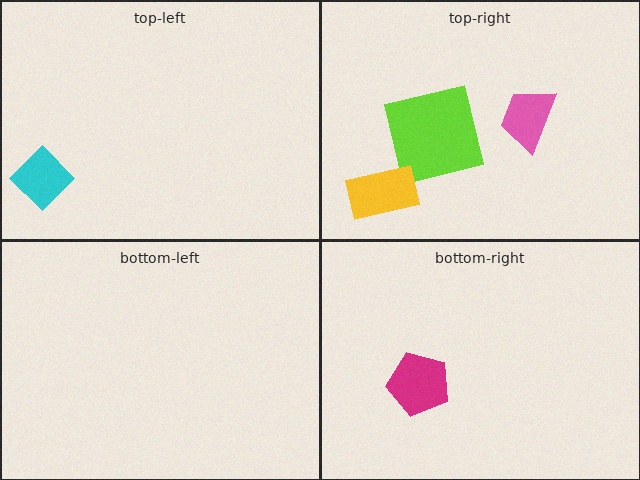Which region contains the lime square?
The top-right region.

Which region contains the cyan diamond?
The top-left region.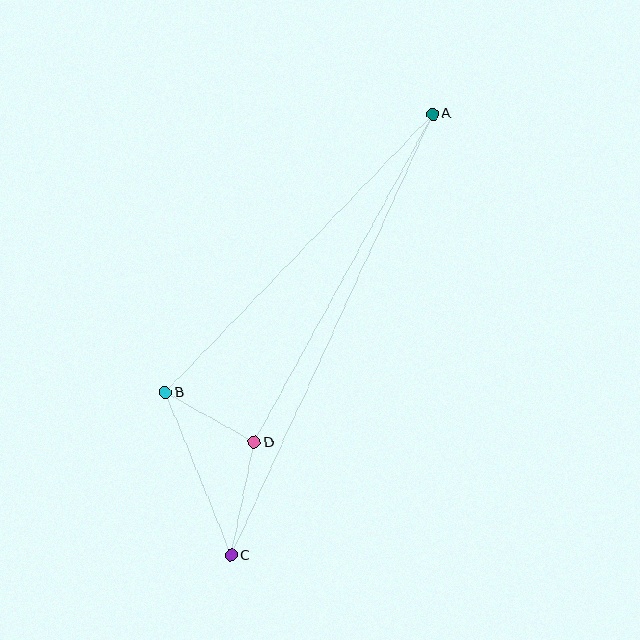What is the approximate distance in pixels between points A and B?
The distance between A and B is approximately 386 pixels.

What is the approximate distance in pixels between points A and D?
The distance between A and D is approximately 374 pixels.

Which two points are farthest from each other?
Points A and C are farthest from each other.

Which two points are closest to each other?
Points B and D are closest to each other.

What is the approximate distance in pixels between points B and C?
The distance between B and C is approximately 175 pixels.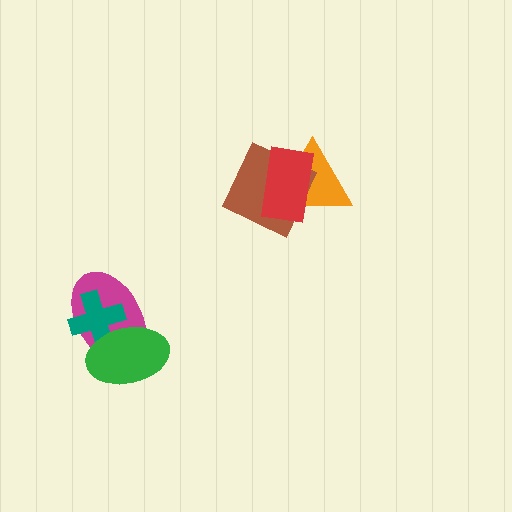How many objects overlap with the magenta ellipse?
2 objects overlap with the magenta ellipse.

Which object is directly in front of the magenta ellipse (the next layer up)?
The teal cross is directly in front of the magenta ellipse.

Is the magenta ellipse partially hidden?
Yes, it is partially covered by another shape.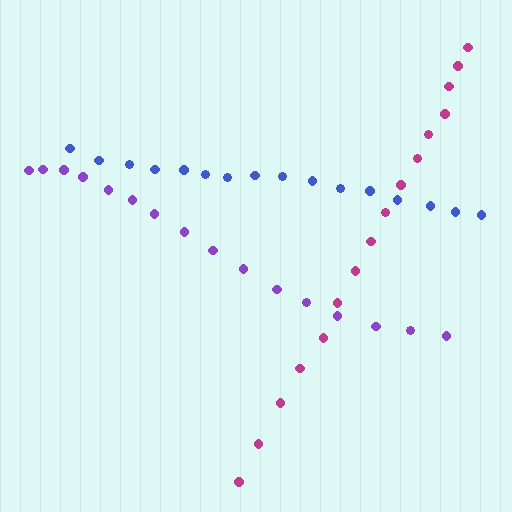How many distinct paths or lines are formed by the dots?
There are 3 distinct paths.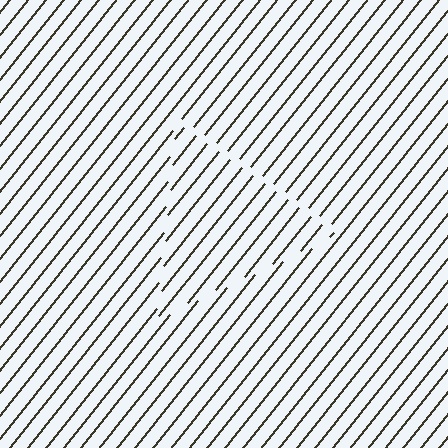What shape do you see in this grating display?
An illusory triangle. The interior of the shape contains the same grating, shifted by half a period — the contour is defined by the phase discontinuity where line-ends from the inner and outer gratings abut.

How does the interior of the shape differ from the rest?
The interior of the shape contains the same grating, shifted by half a period — the contour is defined by the phase discontinuity where line-ends from the inner and outer gratings abut.